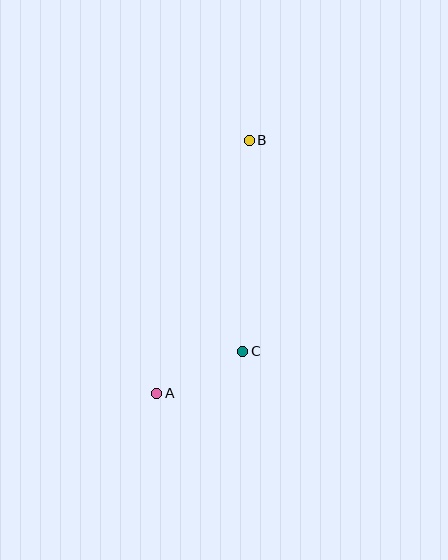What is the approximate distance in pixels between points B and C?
The distance between B and C is approximately 211 pixels.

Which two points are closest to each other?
Points A and C are closest to each other.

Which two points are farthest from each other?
Points A and B are farthest from each other.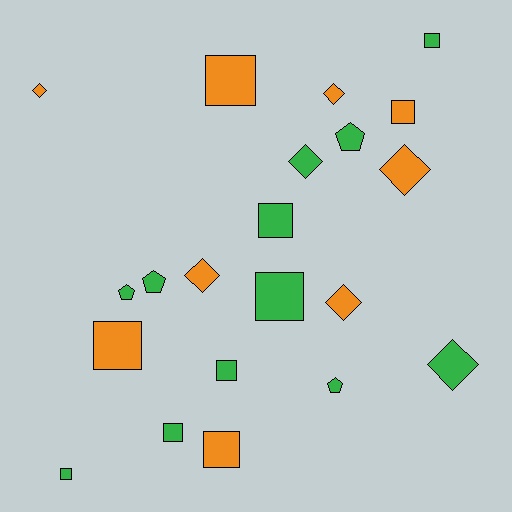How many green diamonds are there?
There are 2 green diamonds.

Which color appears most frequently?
Green, with 12 objects.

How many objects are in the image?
There are 21 objects.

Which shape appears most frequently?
Square, with 10 objects.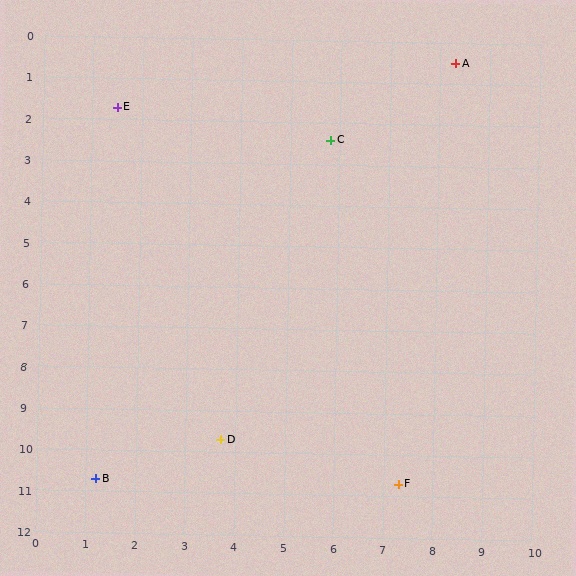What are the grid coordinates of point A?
Point A is at approximately (8.3, 0.5).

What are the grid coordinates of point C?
Point C is at approximately (5.8, 2.4).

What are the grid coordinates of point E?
Point E is at approximately (1.5, 1.7).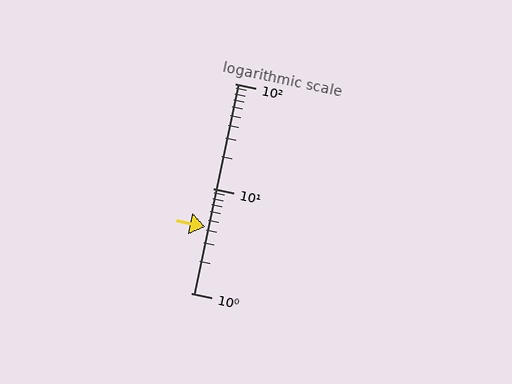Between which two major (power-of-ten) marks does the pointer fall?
The pointer is between 1 and 10.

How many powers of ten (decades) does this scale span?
The scale spans 2 decades, from 1 to 100.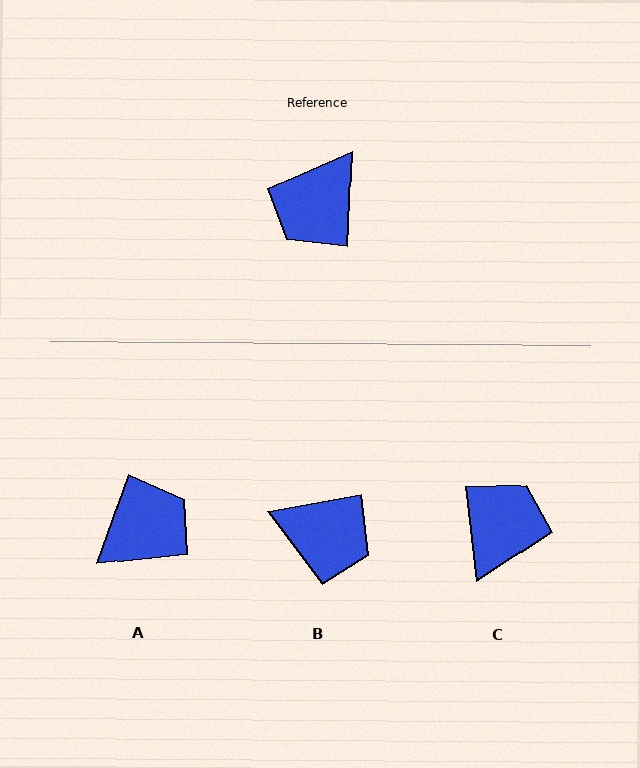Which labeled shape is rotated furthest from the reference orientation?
C, about 171 degrees away.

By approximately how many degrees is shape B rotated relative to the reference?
Approximately 103 degrees counter-clockwise.